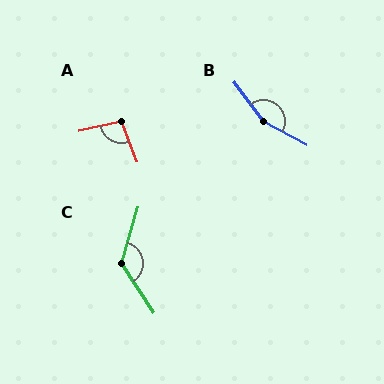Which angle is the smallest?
A, at approximately 98 degrees.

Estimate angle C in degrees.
Approximately 130 degrees.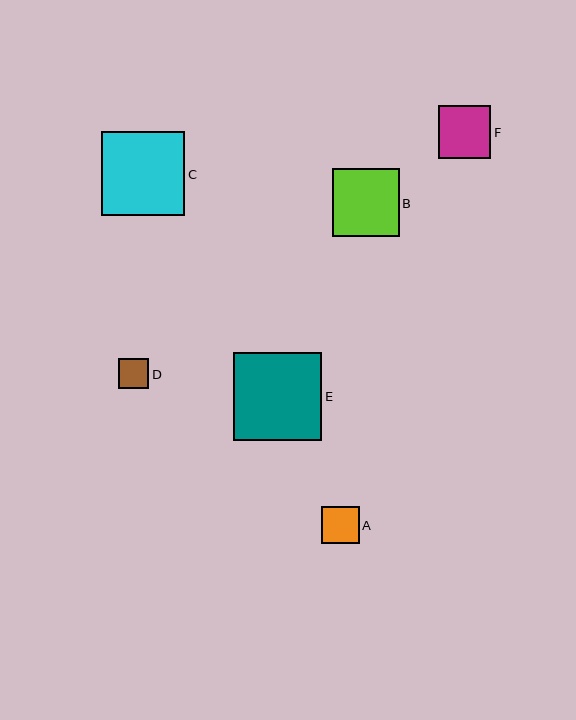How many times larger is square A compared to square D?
Square A is approximately 1.2 times the size of square D.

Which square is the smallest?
Square D is the smallest with a size of approximately 30 pixels.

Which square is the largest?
Square E is the largest with a size of approximately 88 pixels.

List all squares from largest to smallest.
From largest to smallest: E, C, B, F, A, D.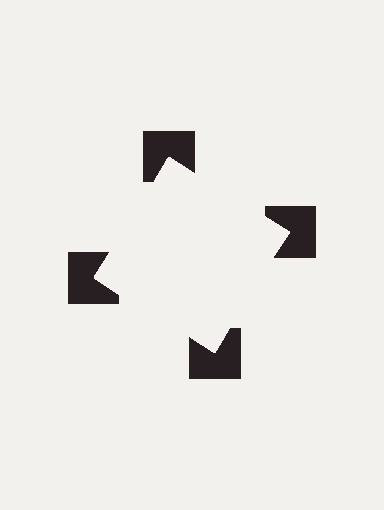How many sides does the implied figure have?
4 sides.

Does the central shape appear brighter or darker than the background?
It typically appears slightly brighter than the background, even though no actual brightness change is drawn.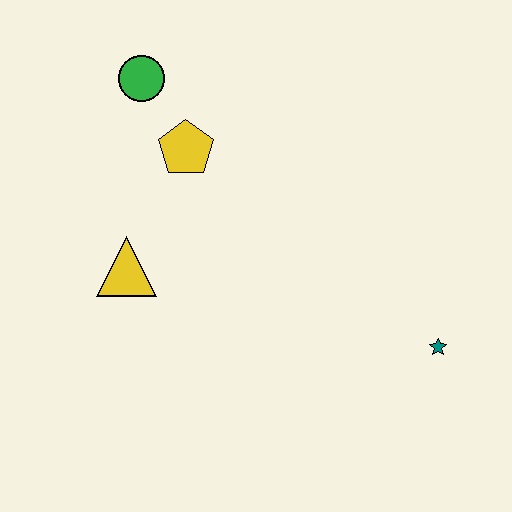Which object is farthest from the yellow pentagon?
The teal star is farthest from the yellow pentagon.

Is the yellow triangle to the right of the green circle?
No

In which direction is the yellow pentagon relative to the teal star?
The yellow pentagon is to the left of the teal star.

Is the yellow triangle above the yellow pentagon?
No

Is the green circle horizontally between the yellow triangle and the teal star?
Yes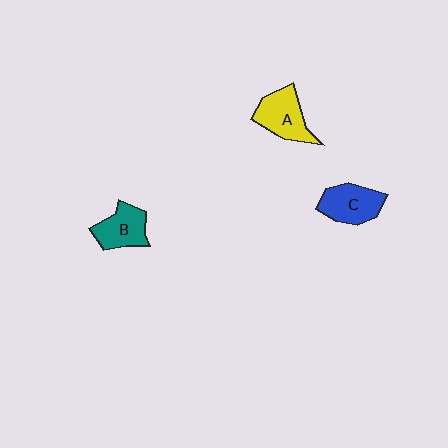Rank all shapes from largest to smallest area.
From largest to smallest: A (yellow), C (blue), B (teal).